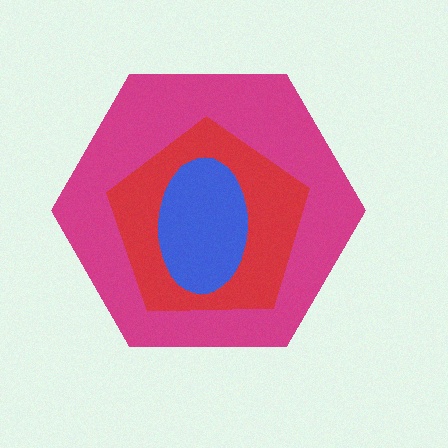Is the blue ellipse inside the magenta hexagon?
Yes.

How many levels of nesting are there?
3.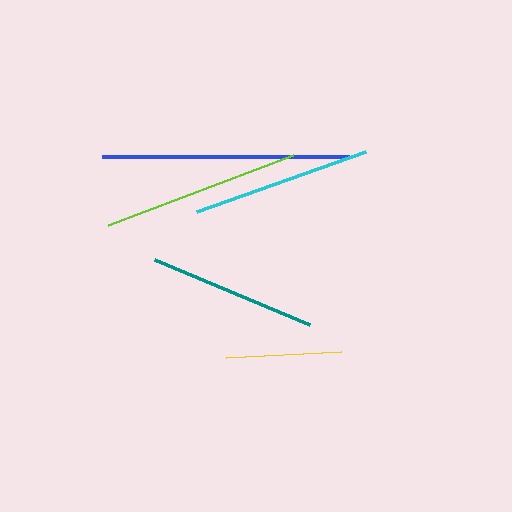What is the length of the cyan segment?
The cyan segment is approximately 179 pixels long.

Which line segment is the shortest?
The yellow line is the shortest at approximately 116 pixels.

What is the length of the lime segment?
The lime segment is approximately 197 pixels long.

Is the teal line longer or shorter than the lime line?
The lime line is longer than the teal line.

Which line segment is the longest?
The blue line is the longest at approximately 247 pixels.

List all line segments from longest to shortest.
From longest to shortest: blue, lime, cyan, teal, yellow.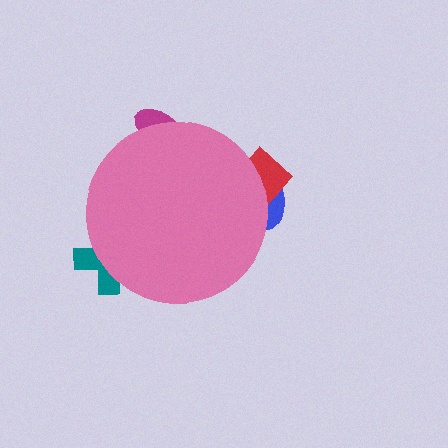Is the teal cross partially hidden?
Yes, the teal cross is partially hidden behind the pink circle.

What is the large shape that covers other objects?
A pink circle.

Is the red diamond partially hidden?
Yes, the red diamond is partially hidden behind the pink circle.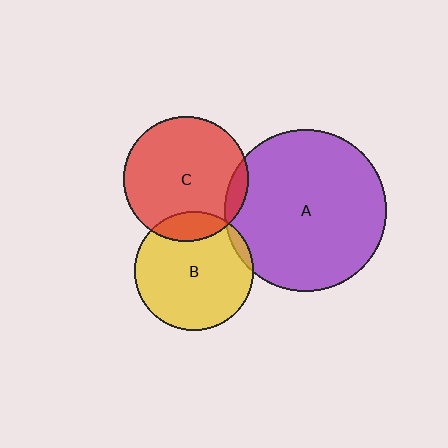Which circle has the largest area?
Circle A (purple).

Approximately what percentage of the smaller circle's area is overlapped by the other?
Approximately 15%.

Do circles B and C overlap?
Yes.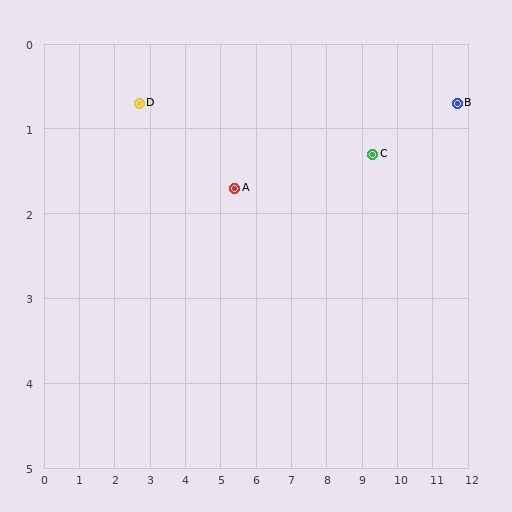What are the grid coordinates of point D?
Point D is at approximately (2.7, 0.7).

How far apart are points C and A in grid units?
Points C and A are about 3.9 grid units apart.